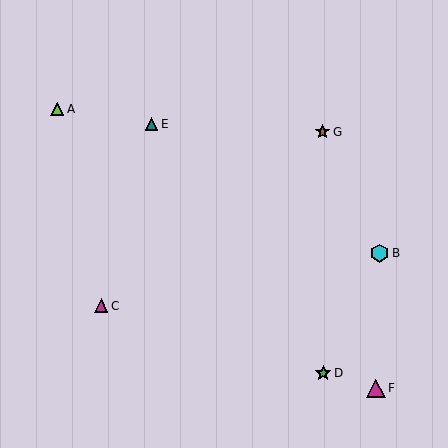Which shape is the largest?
The magenta triangle (labeled F) is the largest.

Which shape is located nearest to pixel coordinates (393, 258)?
The cyan hexagon (labeled B) at (380, 253) is nearest to that location.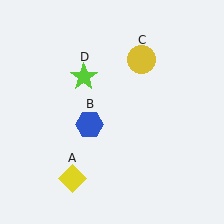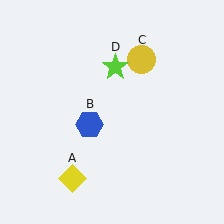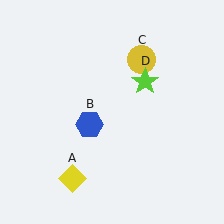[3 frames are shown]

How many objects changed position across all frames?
1 object changed position: lime star (object D).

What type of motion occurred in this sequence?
The lime star (object D) rotated clockwise around the center of the scene.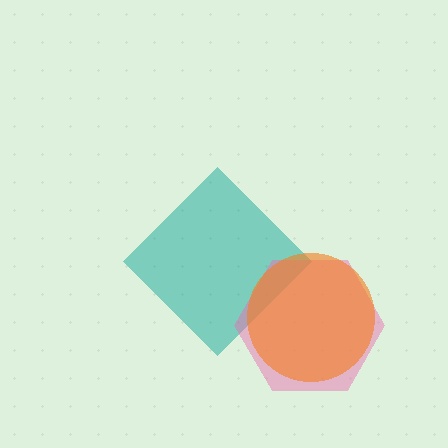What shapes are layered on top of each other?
The layered shapes are: a teal diamond, a pink hexagon, an orange circle.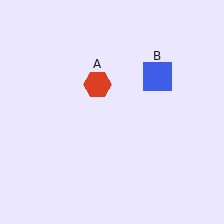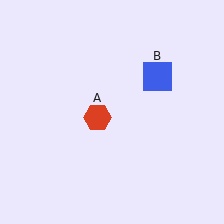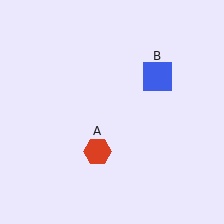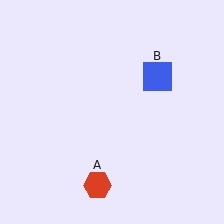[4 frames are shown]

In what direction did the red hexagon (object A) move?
The red hexagon (object A) moved down.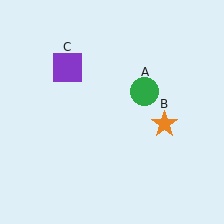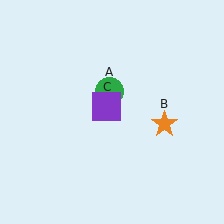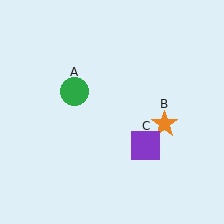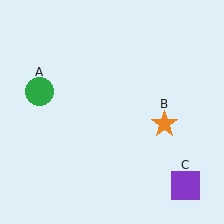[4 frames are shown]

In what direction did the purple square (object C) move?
The purple square (object C) moved down and to the right.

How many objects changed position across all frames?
2 objects changed position: green circle (object A), purple square (object C).